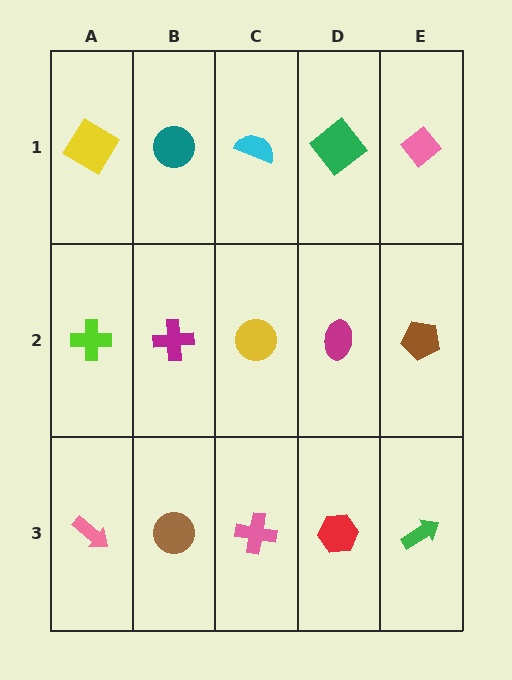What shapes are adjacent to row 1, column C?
A yellow circle (row 2, column C), a teal circle (row 1, column B), a green diamond (row 1, column D).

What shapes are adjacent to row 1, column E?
A brown pentagon (row 2, column E), a green diamond (row 1, column D).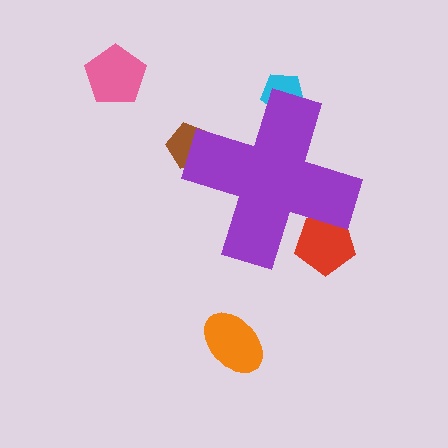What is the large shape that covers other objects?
A purple cross.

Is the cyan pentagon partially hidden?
Yes, the cyan pentagon is partially hidden behind the purple cross.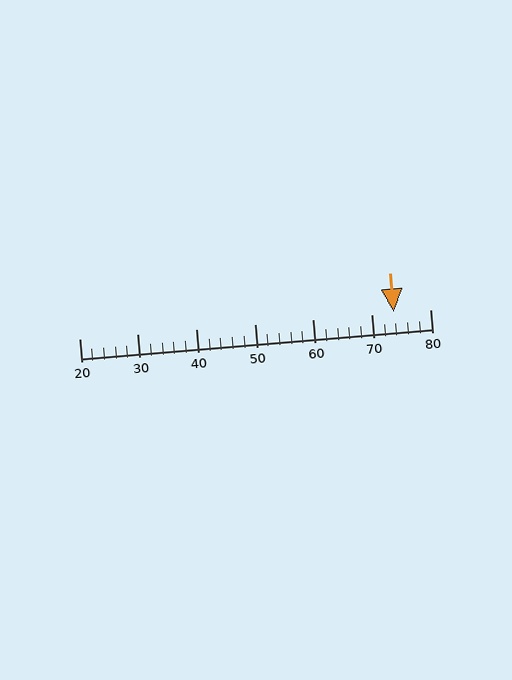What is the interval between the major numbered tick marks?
The major tick marks are spaced 10 units apart.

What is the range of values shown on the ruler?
The ruler shows values from 20 to 80.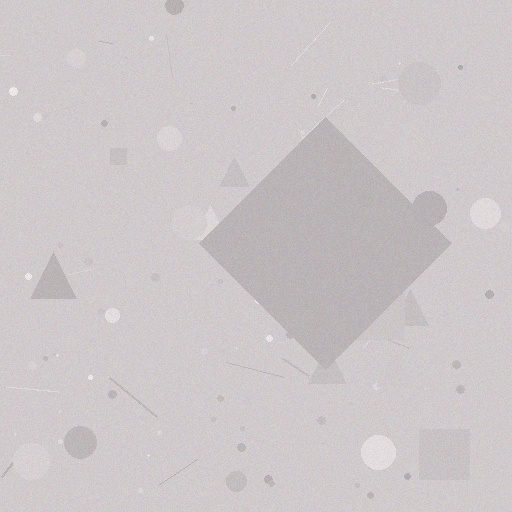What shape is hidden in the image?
A diamond is hidden in the image.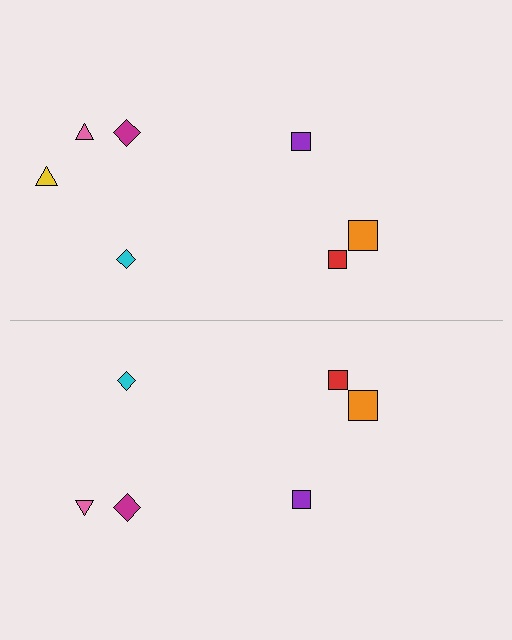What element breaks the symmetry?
A yellow triangle is missing from the bottom side.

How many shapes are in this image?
There are 13 shapes in this image.